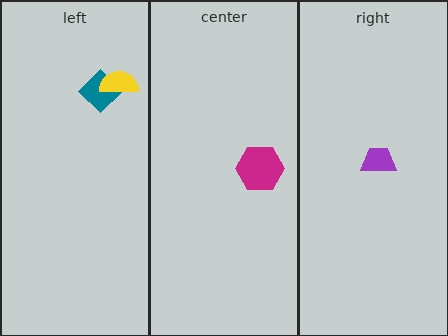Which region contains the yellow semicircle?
The left region.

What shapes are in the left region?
The teal diamond, the yellow semicircle.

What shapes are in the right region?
The purple trapezoid.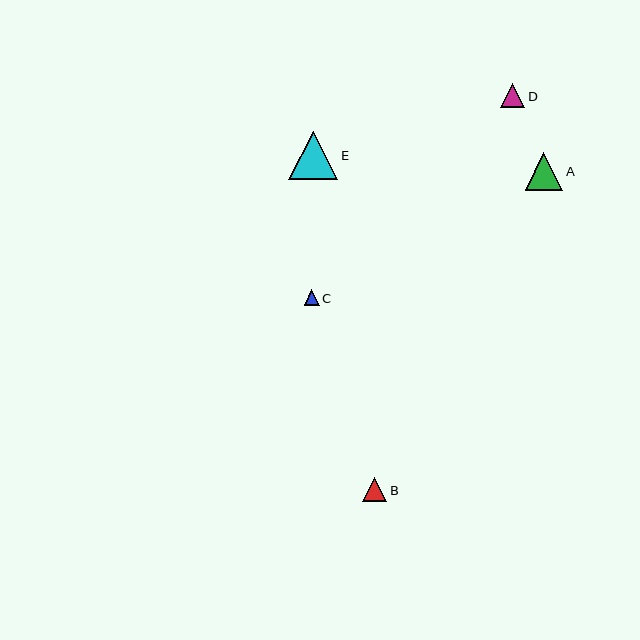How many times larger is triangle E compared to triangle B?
Triangle E is approximately 2.0 times the size of triangle B.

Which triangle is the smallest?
Triangle C is the smallest with a size of approximately 15 pixels.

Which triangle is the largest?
Triangle E is the largest with a size of approximately 49 pixels.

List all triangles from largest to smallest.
From largest to smallest: E, A, D, B, C.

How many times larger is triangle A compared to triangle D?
Triangle A is approximately 1.5 times the size of triangle D.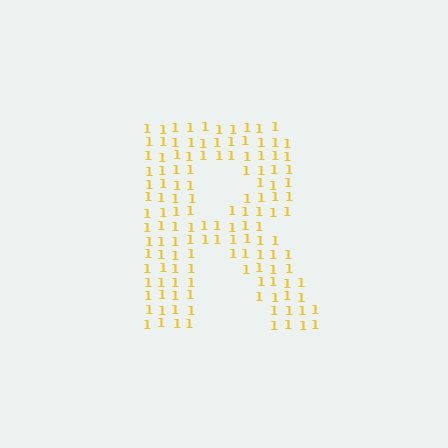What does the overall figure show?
The overall figure shows the letter R.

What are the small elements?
The small elements are digit 1's.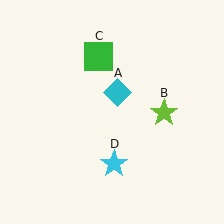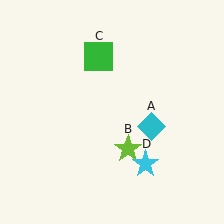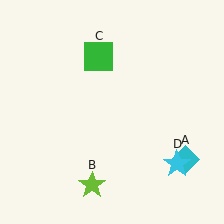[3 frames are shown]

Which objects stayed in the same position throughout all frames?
Green square (object C) remained stationary.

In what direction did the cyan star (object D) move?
The cyan star (object D) moved right.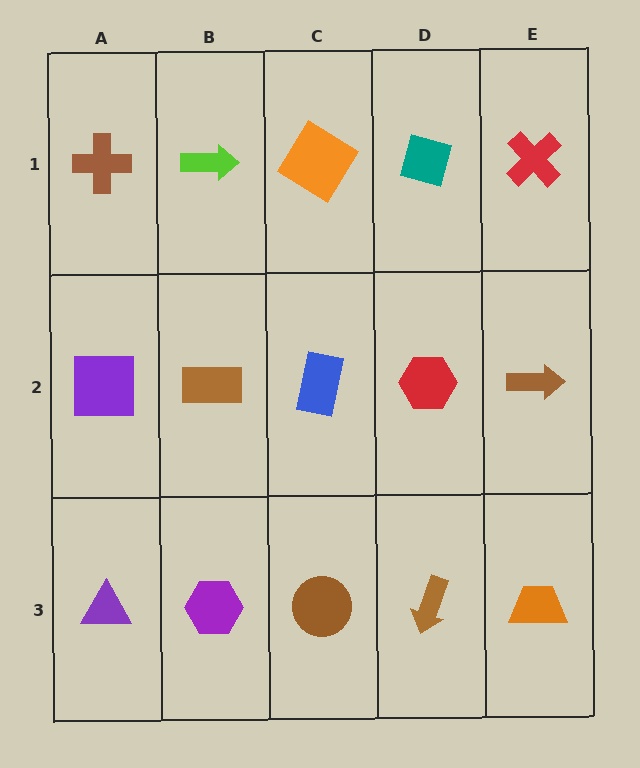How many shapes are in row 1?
5 shapes.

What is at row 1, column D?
A teal square.